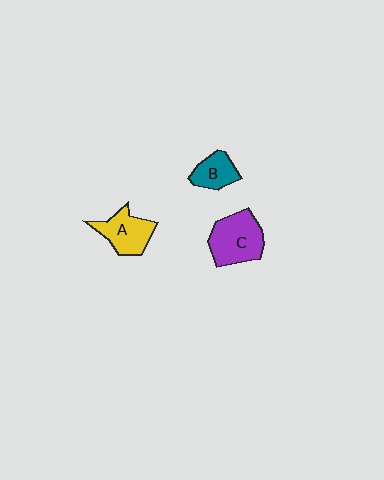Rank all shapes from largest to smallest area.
From largest to smallest: C (purple), A (yellow), B (teal).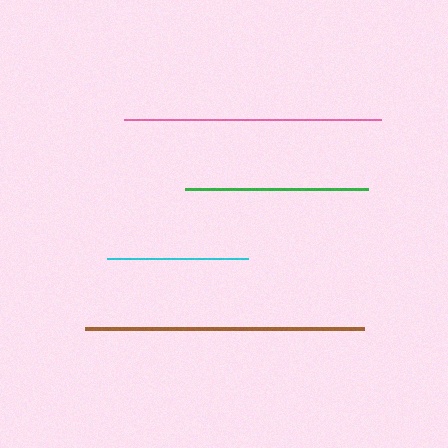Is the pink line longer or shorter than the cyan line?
The pink line is longer than the cyan line.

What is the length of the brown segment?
The brown segment is approximately 279 pixels long.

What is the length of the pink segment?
The pink segment is approximately 257 pixels long.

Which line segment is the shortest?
The cyan line is the shortest at approximately 142 pixels.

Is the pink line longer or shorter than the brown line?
The brown line is longer than the pink line.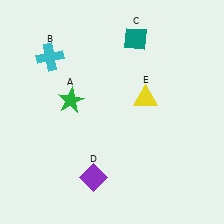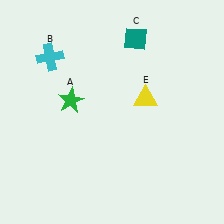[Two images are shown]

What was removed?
The purple diamond (D) was removed in Image 2.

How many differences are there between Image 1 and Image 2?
There is 1 difference between the two images.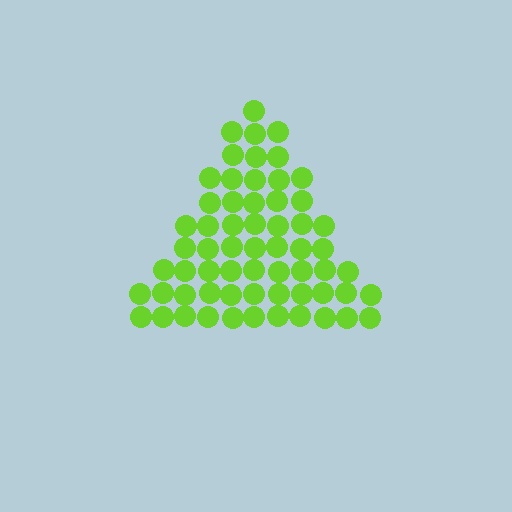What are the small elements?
The small elements are circles.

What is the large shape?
The large shape is a triangle.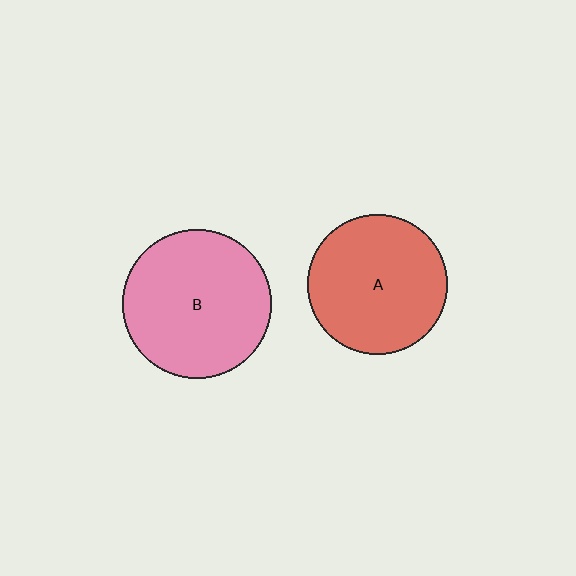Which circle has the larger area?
Circle B (pink).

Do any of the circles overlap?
No, none of the circles overlap.